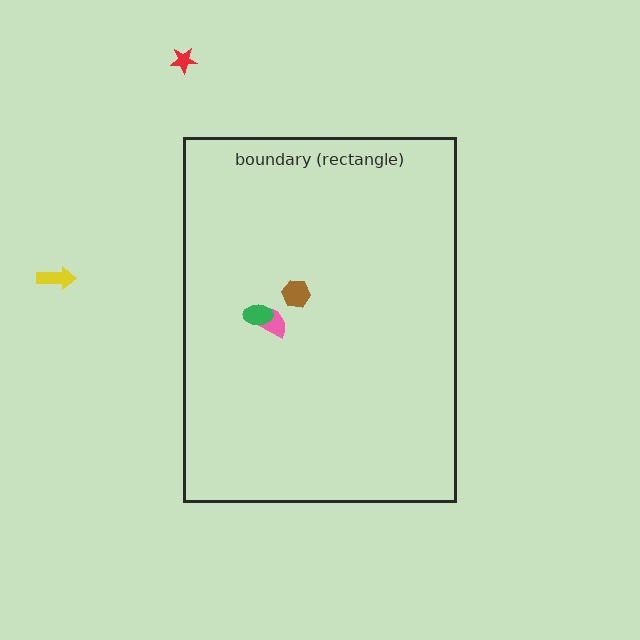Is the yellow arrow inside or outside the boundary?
Outside.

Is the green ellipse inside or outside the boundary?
Inside.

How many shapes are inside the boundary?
3 inside, 2 outside.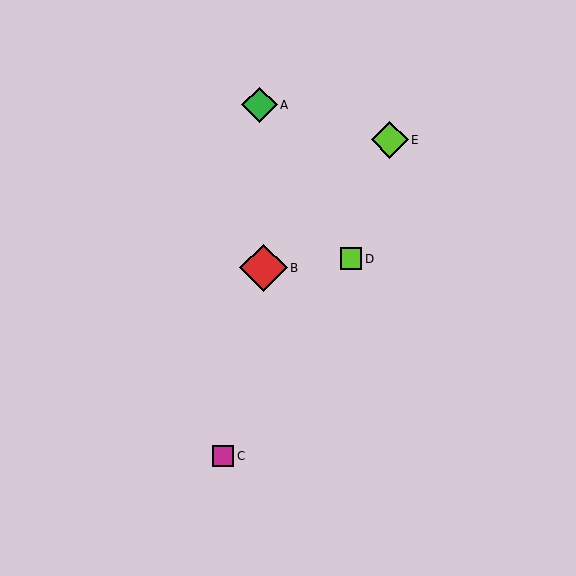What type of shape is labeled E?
Shape E is a lime diamond.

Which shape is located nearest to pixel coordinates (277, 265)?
The red diamond (labeled B) at (263, 268) is nearest to that location.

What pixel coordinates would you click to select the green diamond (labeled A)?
Click at (260, 105) to select the green diamond A.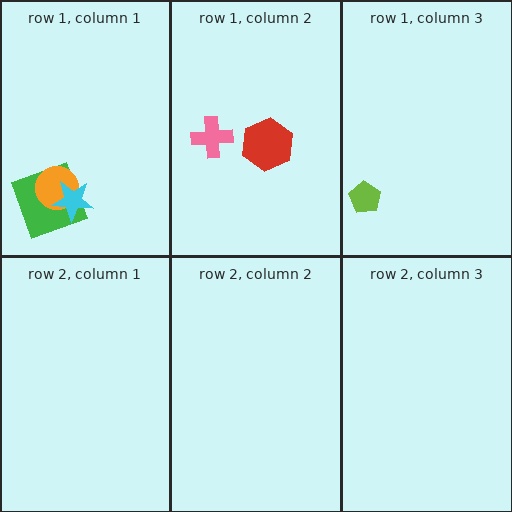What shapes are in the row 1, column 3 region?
The lime pentagon.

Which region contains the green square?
The row 1, column 1 region.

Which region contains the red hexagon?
The row 1, column 2 region.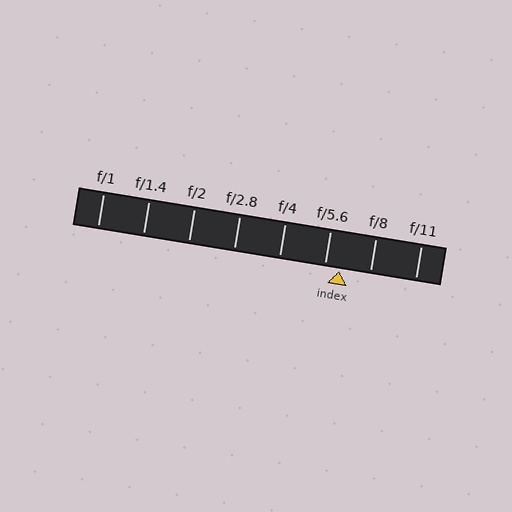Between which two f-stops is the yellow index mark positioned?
The index mark is between f/5.6 and f/8.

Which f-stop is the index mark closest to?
The index mark is closest to f/5.6.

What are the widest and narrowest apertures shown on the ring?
The widest aperture shown is f/1 and the narrowest is f/11.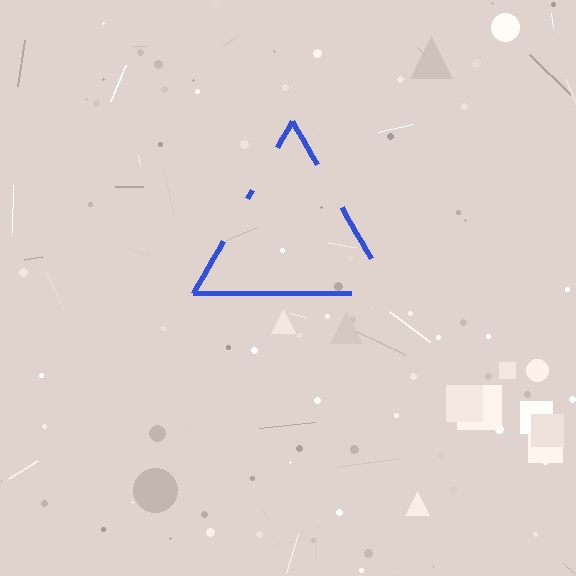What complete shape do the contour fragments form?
The contour fragments form a triangle.